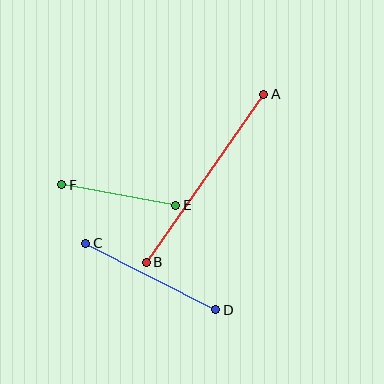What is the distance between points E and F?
The distance is approximately 116 pixels.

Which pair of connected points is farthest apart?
Points A and B are farthest apart.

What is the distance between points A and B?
The distance is approximately 205 pixels.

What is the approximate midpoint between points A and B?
The midpoint is at approximately (205, 178) pixels.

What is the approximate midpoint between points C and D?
The midpoint is at approximately (151, 277) pixels.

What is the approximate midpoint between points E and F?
The midpoint is at approximately (119, 195) pixels.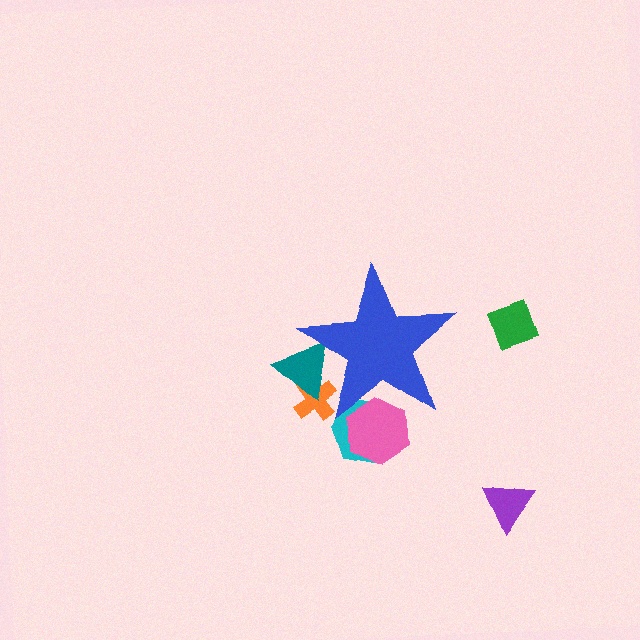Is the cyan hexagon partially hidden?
Yes, the cyan hexagon is partially hidden behind the blue star.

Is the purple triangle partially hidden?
No, the purple triangle is fully visible.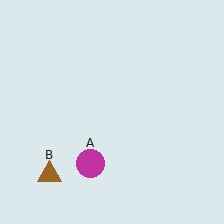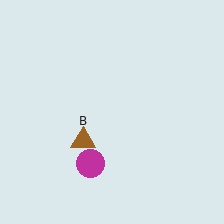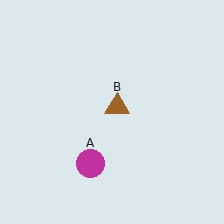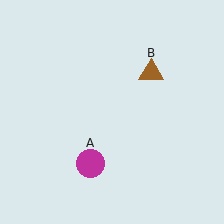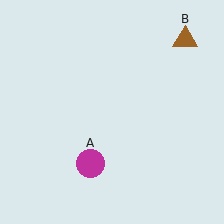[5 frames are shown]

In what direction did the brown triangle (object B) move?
The brown triangle (object B) moved up and to the right.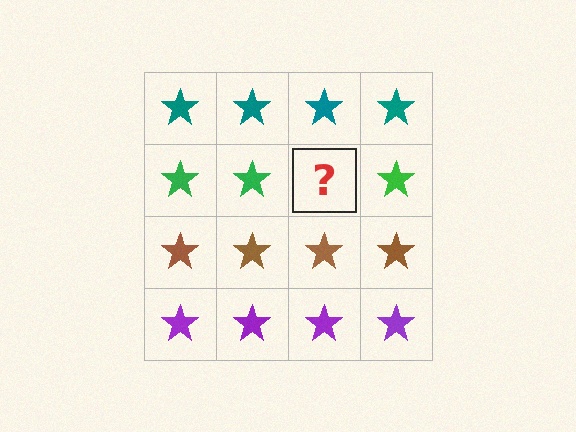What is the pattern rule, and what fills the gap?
The rule is that each row has a consistent color. The gap should be filled with a green star.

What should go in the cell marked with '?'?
The missing cell should contain a green star.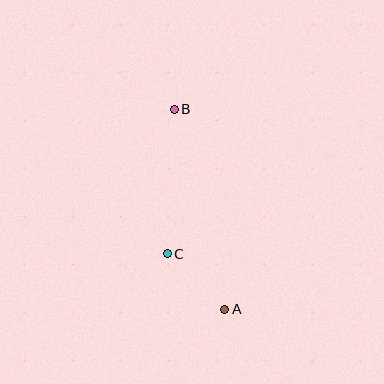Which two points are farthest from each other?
Points A and B are farthest from each other.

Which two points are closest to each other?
Points A and C are closest to each other.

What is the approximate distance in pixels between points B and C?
The distance between B and C is approximately 144 pixels.